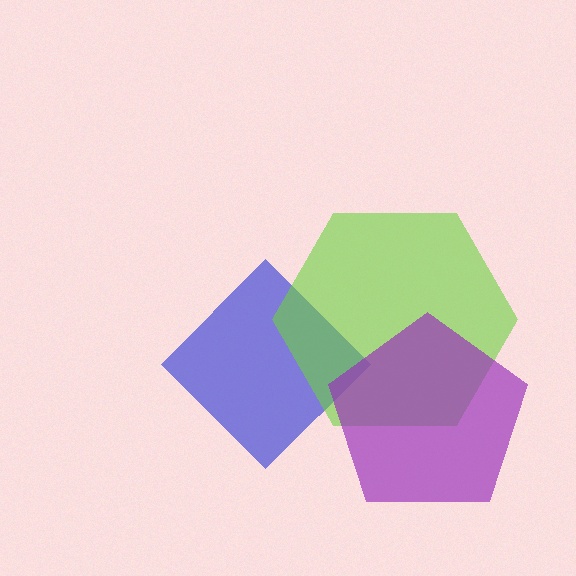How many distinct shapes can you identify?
There are 3 distinct shapes: a blue diamond, a lime hexagon, a purple pentagon.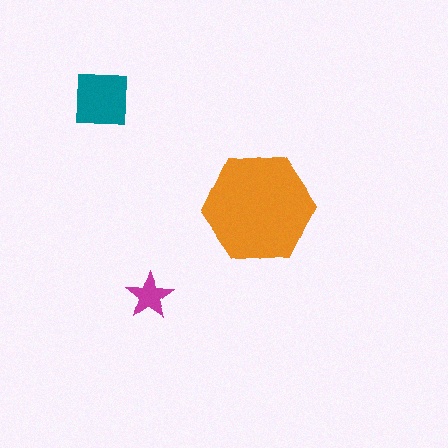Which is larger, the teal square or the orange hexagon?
The orange hexagon.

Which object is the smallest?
The magenta star.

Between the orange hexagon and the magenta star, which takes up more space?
The orange hexagon.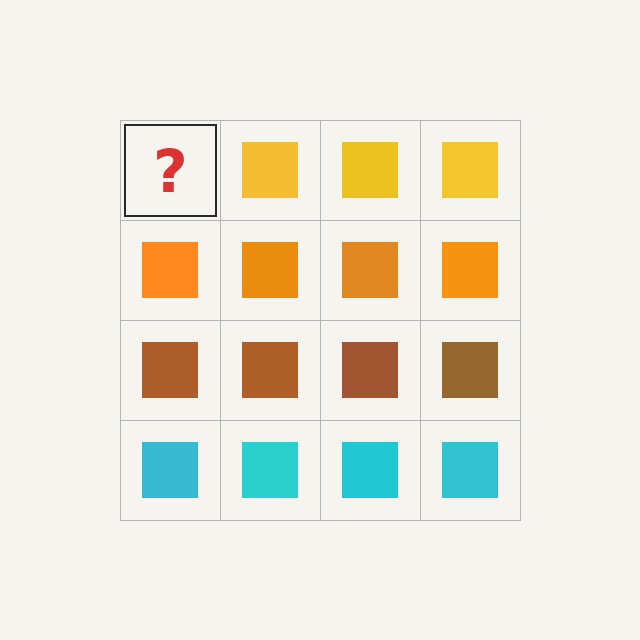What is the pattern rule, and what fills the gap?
The rule is that each row has a consistent color. The gap should be filled with a yellow square.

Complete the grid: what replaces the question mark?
The question mark should be replaced with a yellow square.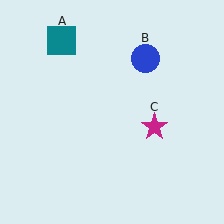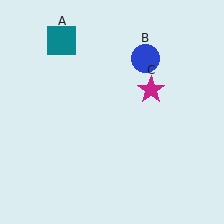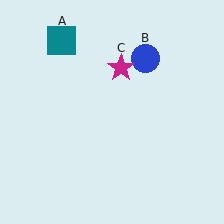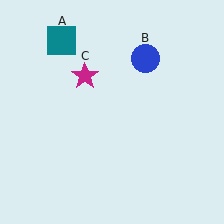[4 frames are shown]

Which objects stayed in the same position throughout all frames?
Teal square (object A) and blue circle (object B) remained stationary.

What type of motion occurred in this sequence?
The magenta star (object C) rotated counterclockwise around the center of the scene.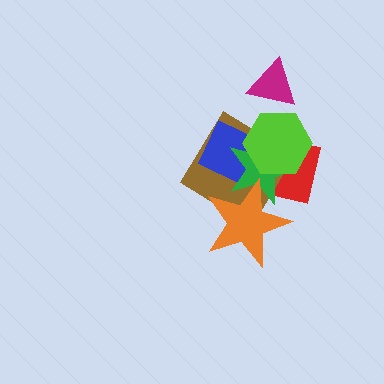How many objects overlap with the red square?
5 objects overlap with the red square.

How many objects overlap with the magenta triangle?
0 objects overlap with the magenta triangle.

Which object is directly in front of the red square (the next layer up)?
The brown diamond is directly in front of the red square.